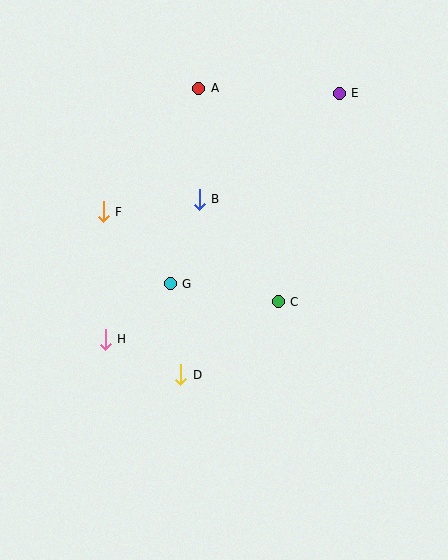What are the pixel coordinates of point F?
Point F is at (103, 212).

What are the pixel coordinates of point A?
Point A is at (199, 88).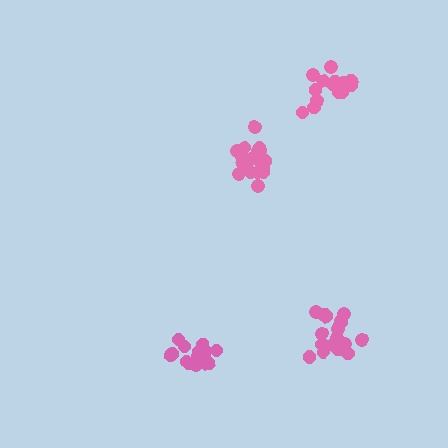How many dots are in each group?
Group 1: 16 dots, Group 2: 15 dots, Group 3: 18 dots, Group 4: 16 dots (65 total).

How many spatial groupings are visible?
There are 4 spatial groupings.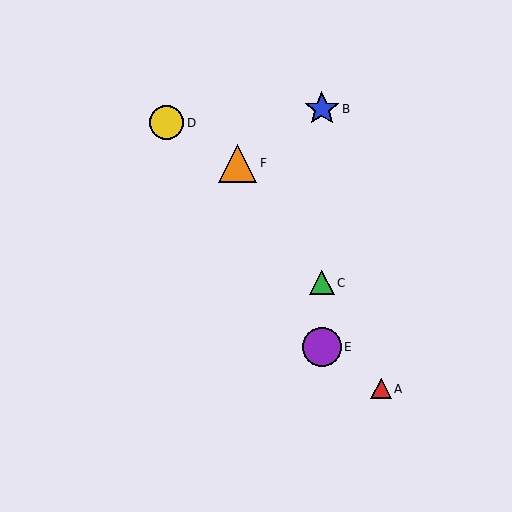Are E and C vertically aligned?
Yes, both are at x≈322.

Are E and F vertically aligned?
No, E is at x≈322 and F is at x≈238.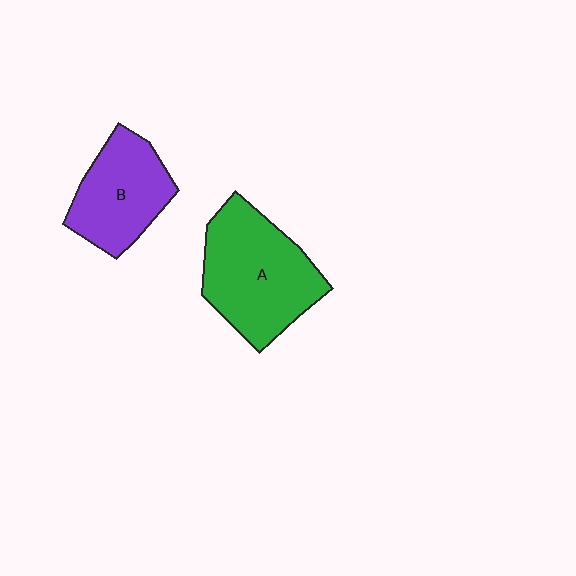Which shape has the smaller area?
Shape B (purple).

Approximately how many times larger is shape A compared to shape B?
Approximately 1.4 times.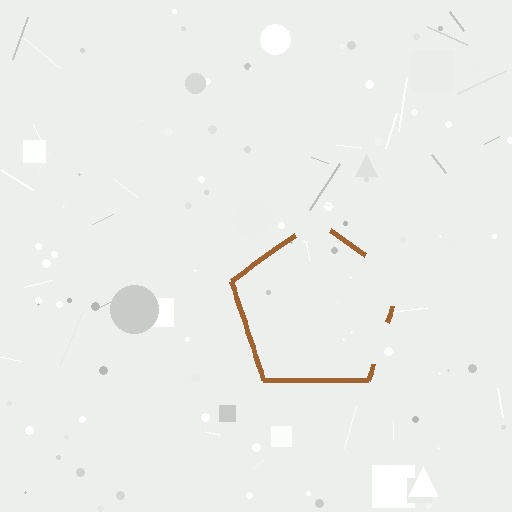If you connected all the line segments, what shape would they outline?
They would outline a pentagon.